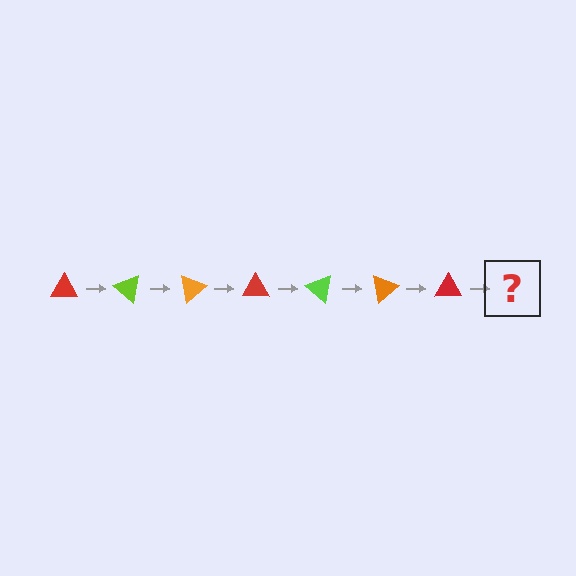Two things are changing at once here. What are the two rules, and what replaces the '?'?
The two rules are that it rotates 40 degrees each step and the color cycles through red, lime, and orange. The '?' should be a lime triangle, rotated 280 degrees from the start.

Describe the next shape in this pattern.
It should be a lime triangle, rotated 280 degrees from the start.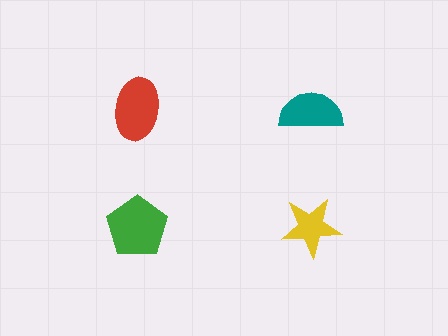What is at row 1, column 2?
A teal semicircle.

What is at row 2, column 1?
A green pentagon.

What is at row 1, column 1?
A red ellipse.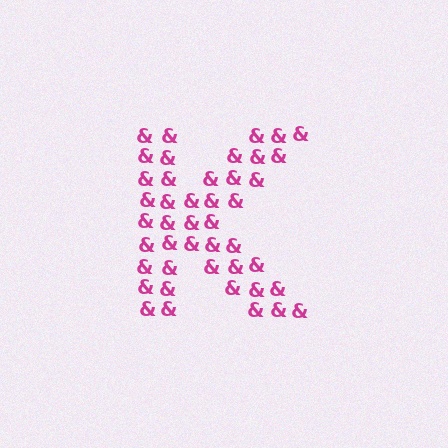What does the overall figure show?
The overall figure shows the letter K.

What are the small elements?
The small elements are ampersands.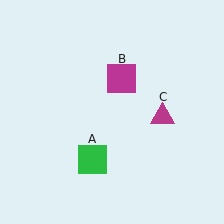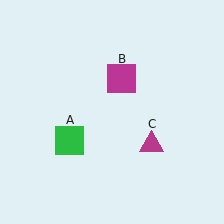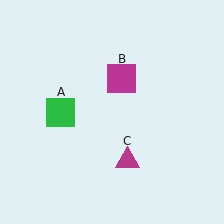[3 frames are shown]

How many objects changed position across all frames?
2 objects changed position: green square (object A), magenta triangle (object C).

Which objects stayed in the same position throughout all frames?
Magenta square (object B) remained stationary.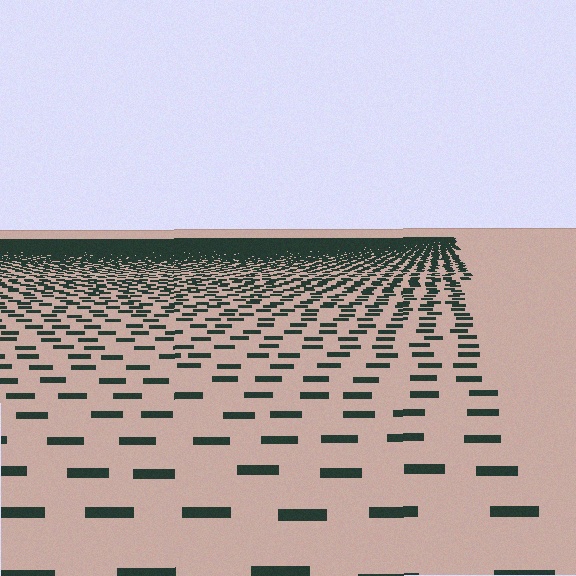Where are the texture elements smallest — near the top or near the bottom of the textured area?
Near the top.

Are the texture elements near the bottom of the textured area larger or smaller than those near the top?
Larger. Near the bottom, elements are closer to the viewer and appear at a bigger on-screen size.